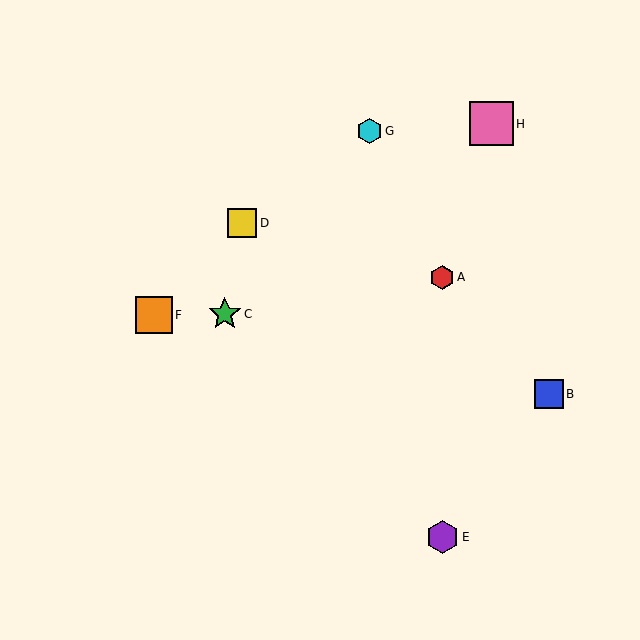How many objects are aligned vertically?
2 objects (A, E) are aligned vertically.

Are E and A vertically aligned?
Yes, both are at x≈442.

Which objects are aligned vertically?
Objects A, E are aligned vertically.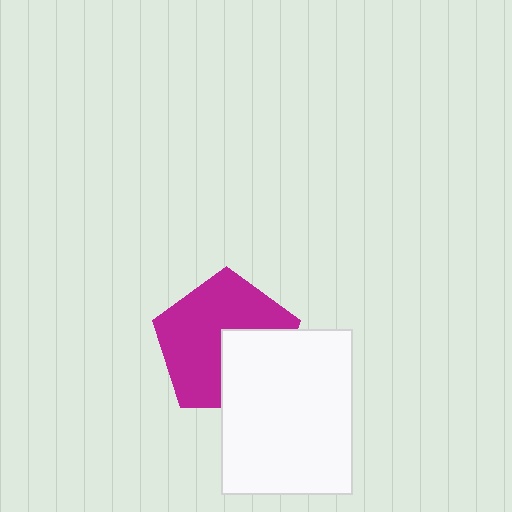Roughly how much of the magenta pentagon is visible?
Most of it is visible (roughly 66%).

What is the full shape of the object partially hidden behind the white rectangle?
The partially hidden object is a magenta pentagon.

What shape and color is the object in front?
The object in front is a white rectangle.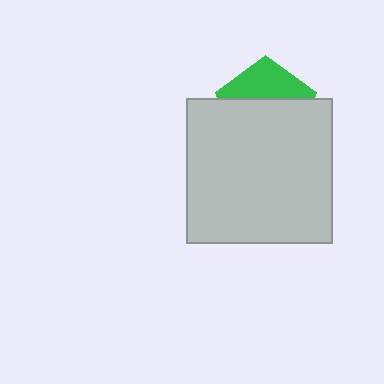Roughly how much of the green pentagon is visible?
A small part of it is visible (roughly 35%).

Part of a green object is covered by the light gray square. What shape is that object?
It is a pentagon.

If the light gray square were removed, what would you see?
You would see the complete green pentagon.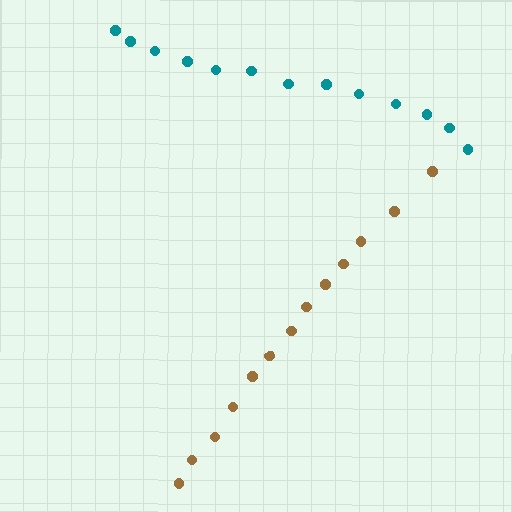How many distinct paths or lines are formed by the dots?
There are 2 distinct paths.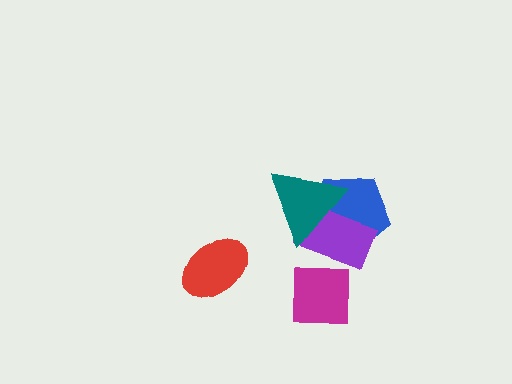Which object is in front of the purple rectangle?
The teal triangle is in front of the purple rectangle.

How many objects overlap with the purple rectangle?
2 objects overlap with the purple rectangle.